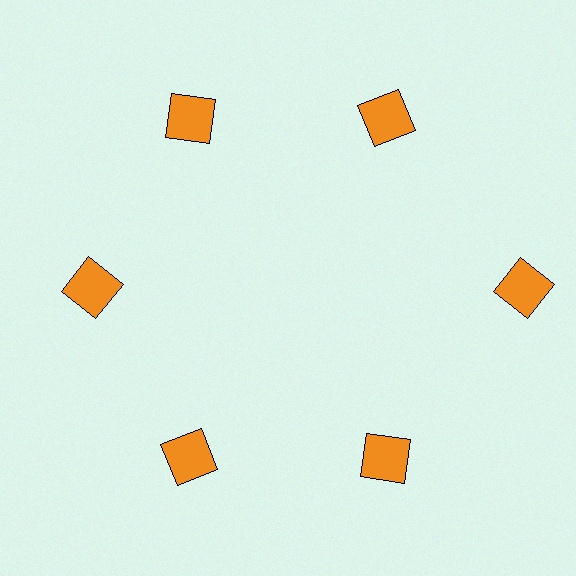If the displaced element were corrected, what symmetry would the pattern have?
It would have 6-fold rotational symmetry — the pattern would map onto itself every 60 degrees.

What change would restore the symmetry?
The symmetry would be restored by moving it inward, back onto the ring so that all 6 squares sit at equal angles and equal distance from the center.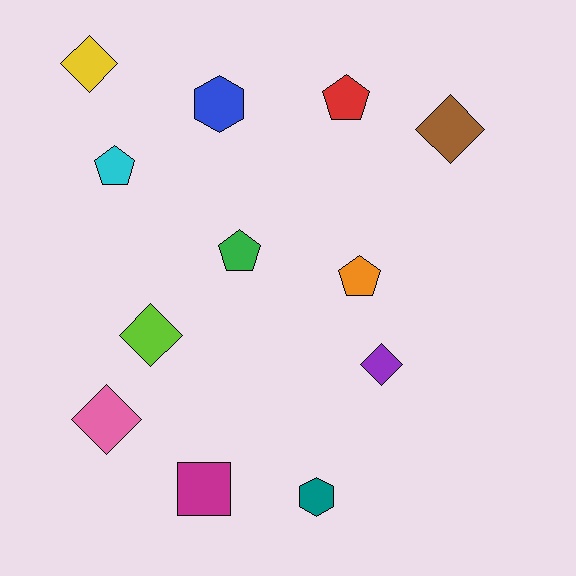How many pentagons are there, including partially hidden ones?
There are 4 pentagons.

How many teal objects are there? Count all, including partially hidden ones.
There is 1 teal object.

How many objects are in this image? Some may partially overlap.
There are 12 objects.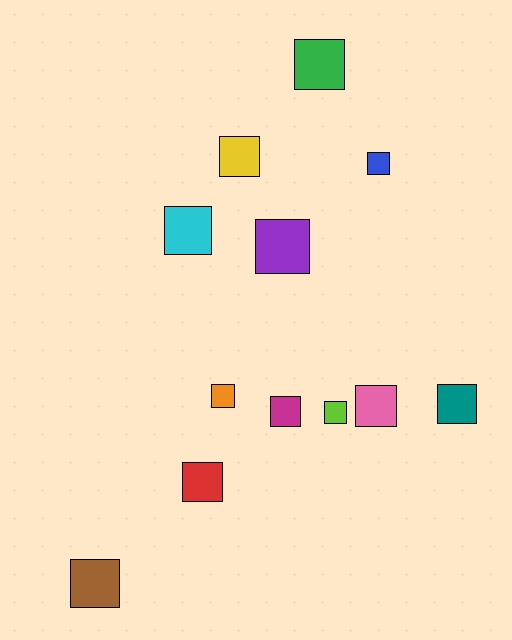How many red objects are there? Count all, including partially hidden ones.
There is 1 red object.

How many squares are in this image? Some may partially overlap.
There are 12 squares.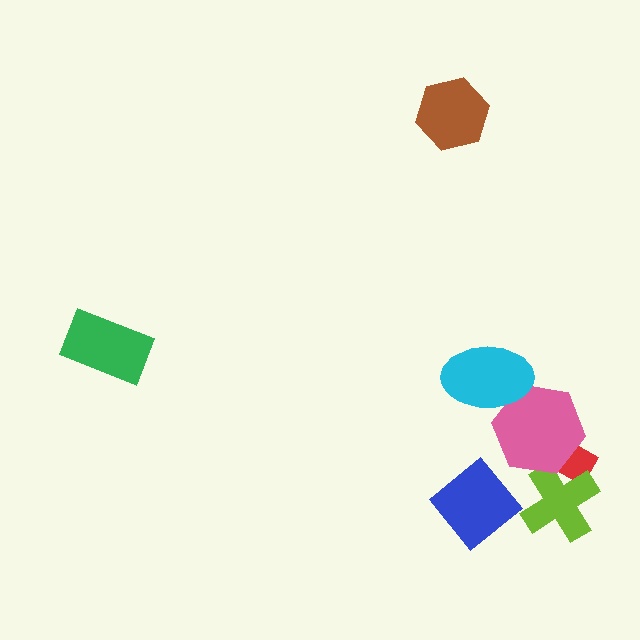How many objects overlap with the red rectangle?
2 objects overlap with the red rectangle.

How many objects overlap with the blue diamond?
0 objects overlap with the blue diamond.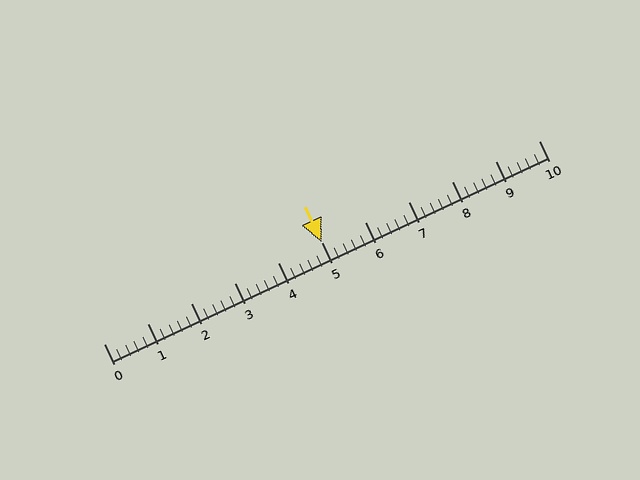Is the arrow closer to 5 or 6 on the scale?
The arrow is closer to 5.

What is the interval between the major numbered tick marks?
The major tick marks are spaced 1 units apart.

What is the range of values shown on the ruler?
The ruler shows values from 0 to 10.